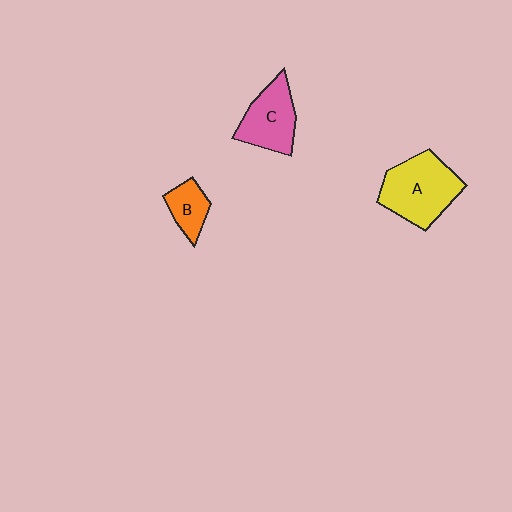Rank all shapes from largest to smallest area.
From largest to smallest: A (yellow), C (pink), B (orange).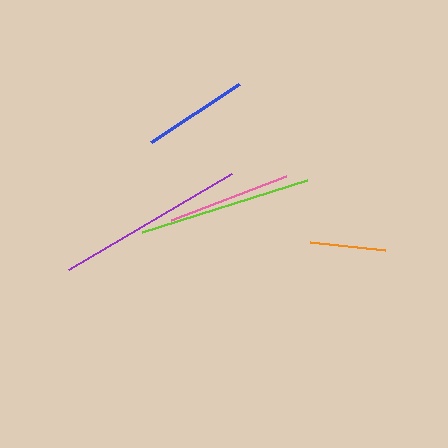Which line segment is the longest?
The purple line is the longest at approximately 189 pixels.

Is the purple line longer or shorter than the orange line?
The purple line is longer than the orange line.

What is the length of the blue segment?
The blue segment is approximately 106 pixels long.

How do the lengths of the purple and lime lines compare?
The purple and lime lines are approximately the same length.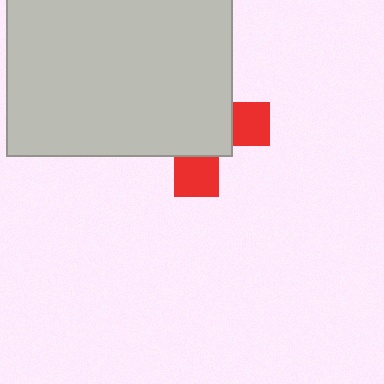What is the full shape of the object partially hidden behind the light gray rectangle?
The partially hidden object is a red cross.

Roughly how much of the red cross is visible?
A small part of it is visible (roughly 31%).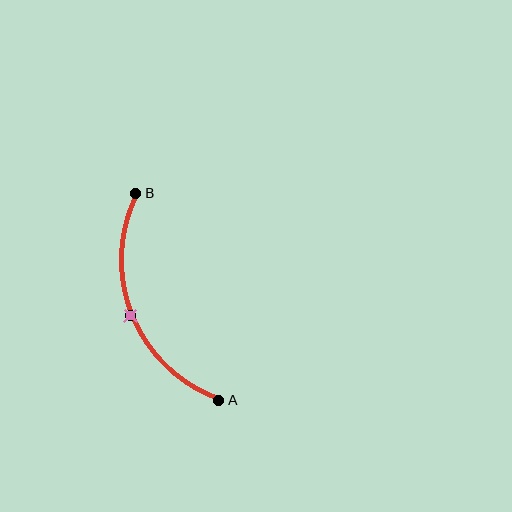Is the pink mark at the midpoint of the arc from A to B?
Yes. The pink mark lies on the arc at equal arc-length from both A and B — it is the arc midpoint.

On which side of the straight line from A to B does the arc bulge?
The arc bulges to the left of the straight line connecting A and B.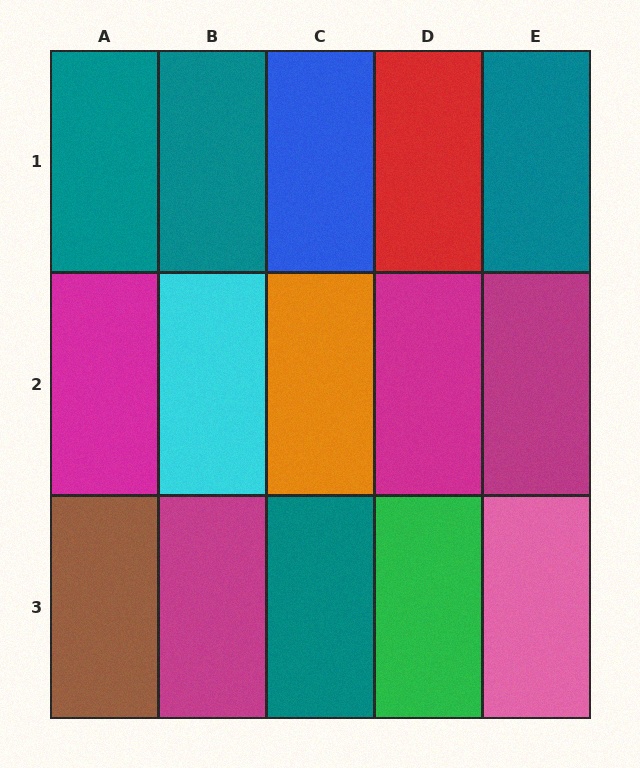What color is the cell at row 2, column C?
Orange.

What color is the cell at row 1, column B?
Teal.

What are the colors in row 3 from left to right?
Brown, magenta, teal, green, pink.